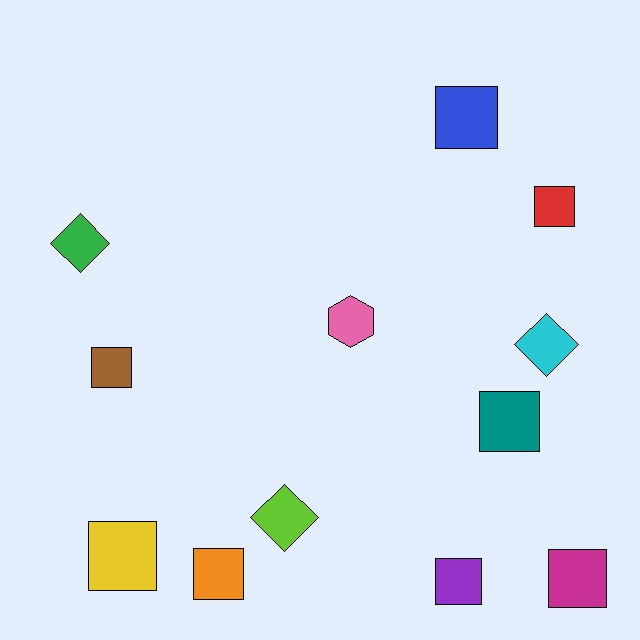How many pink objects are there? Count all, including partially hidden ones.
There is 1 pink object.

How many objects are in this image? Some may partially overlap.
There are 12 objects.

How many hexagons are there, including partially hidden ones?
There is 1 hexagon.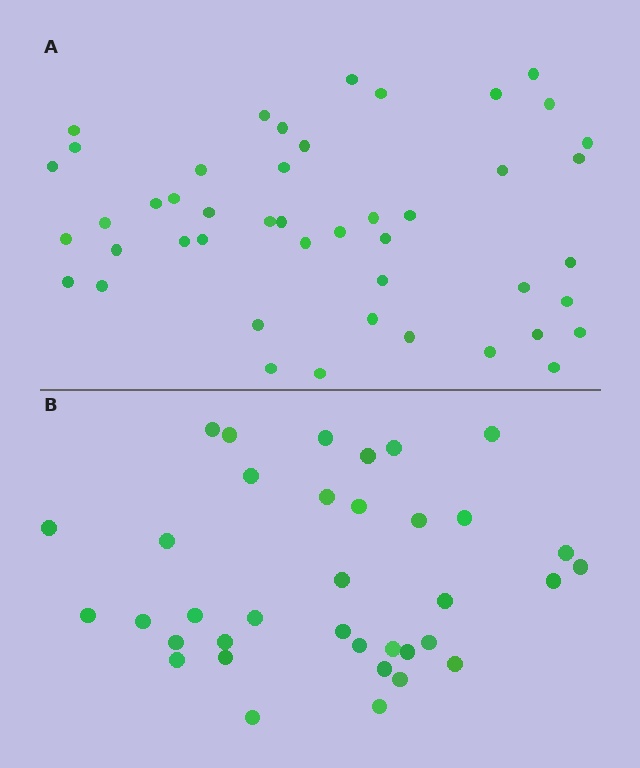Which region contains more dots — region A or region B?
Region A (the top region) has more dots.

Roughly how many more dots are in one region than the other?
Region A has roughly 10 or so more dots than region B.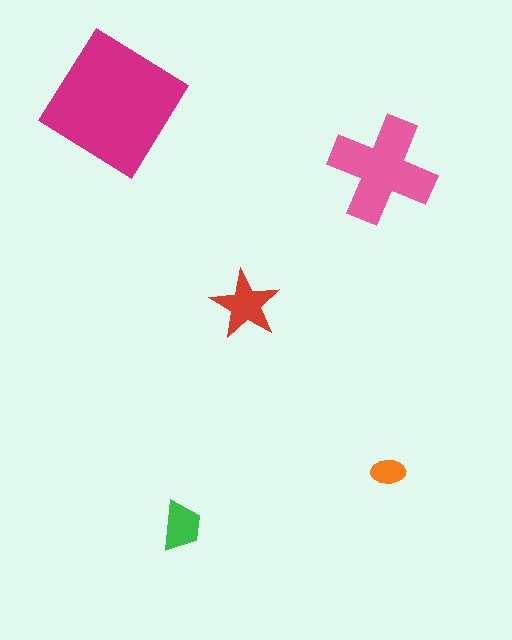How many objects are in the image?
There are 5 objects in the image.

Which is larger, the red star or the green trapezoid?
The red star.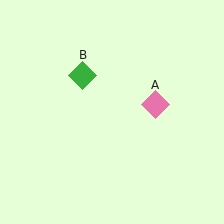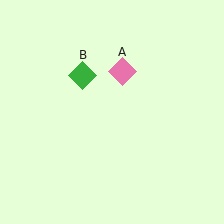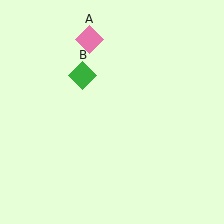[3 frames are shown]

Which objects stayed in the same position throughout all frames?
Green diamond (object B) remained stationary.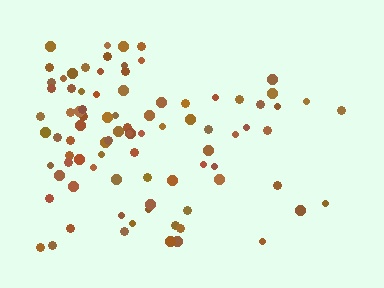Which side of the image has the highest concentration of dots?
The left.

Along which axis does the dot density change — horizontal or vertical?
Horizontal.